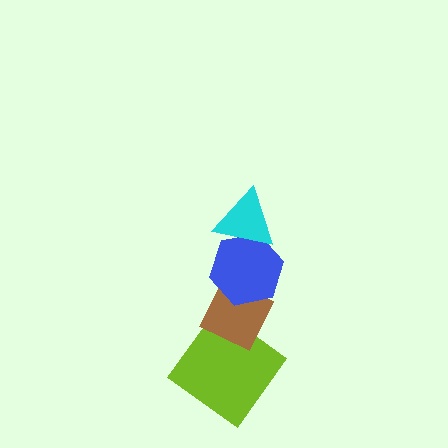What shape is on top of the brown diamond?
The blue hexagon is on top of the brown diamond.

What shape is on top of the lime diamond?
The brown diamond is on top of the lime diamond.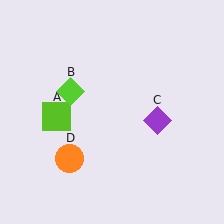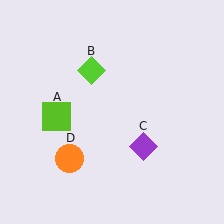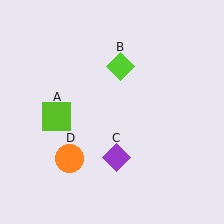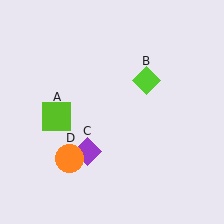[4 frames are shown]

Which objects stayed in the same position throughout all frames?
Lime square (object A) and orange circle (object D) remained stationary.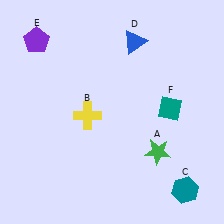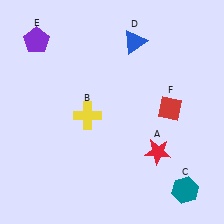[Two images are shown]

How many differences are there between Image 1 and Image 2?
There are 2 differences between the two images.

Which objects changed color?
A changed from green to red. F changed from teal to red.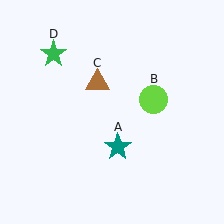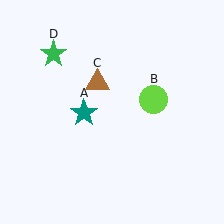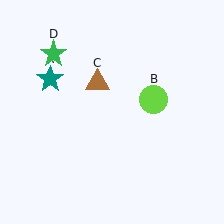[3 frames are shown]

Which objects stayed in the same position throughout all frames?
Lime circle (object B) and brown triangle (object C) and green star (object D) remained stationary.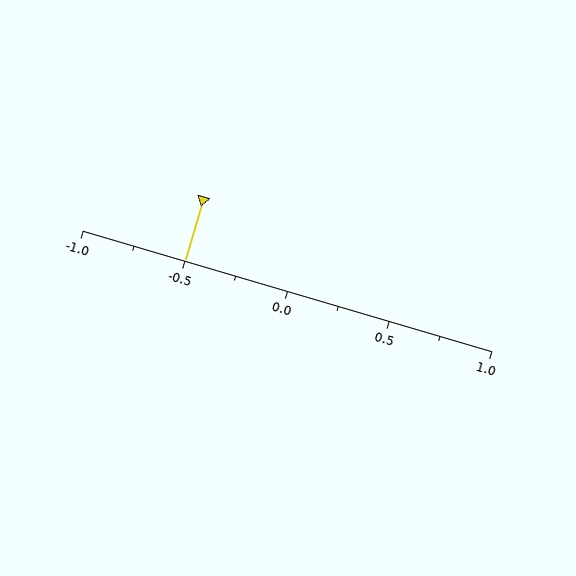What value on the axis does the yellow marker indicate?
The marker indicates approximately -0.5.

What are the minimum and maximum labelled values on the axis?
The axis runs from -1.0 to 1.0.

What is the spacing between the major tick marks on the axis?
The major ticks are spaced 0.5 apart.